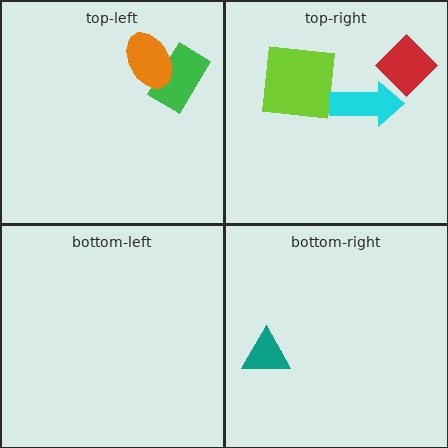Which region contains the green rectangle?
The top-left region.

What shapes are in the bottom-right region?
The teal triangle.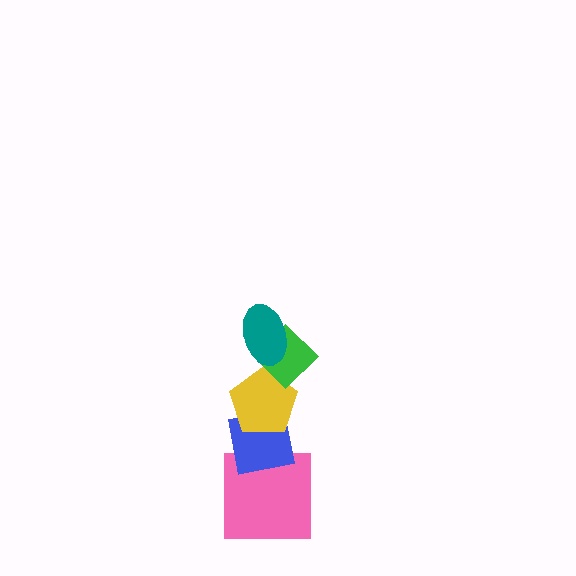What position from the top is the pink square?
The pink square is 5th from the top.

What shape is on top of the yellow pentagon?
The green diamond is on top of the yellow pentagon.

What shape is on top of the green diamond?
The teal ellipse is on top of the green diamond.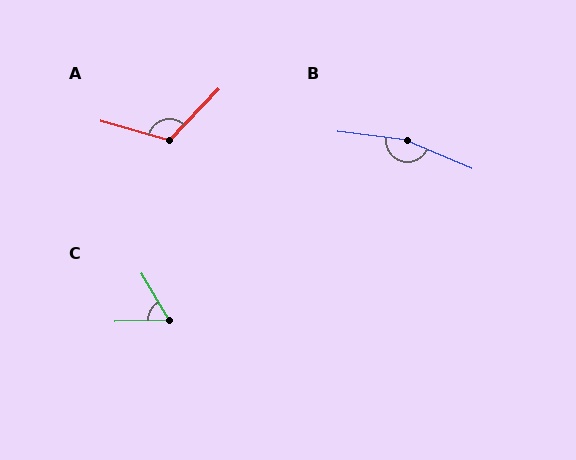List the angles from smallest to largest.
C (61°), A (118°), B (164°).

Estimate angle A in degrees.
Approximately 118 degrees.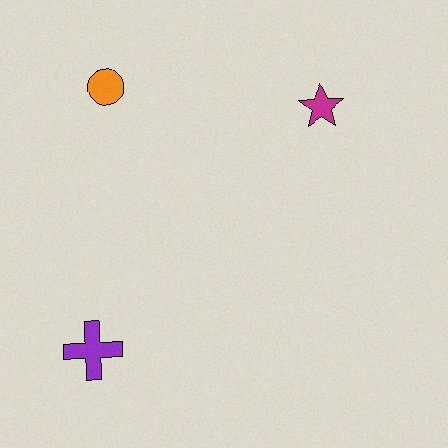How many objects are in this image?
There are 3 objects.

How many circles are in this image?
There is 1 circle.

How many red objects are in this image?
There are no red objects.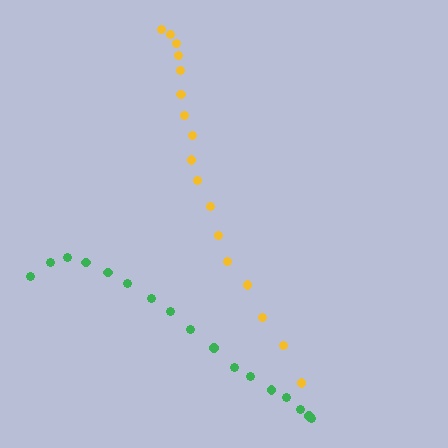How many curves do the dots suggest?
There are 2 distinct paths.